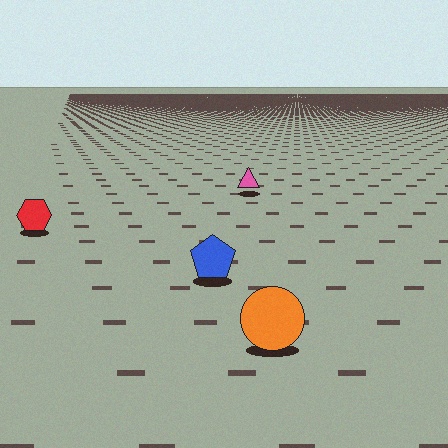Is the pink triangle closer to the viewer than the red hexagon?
No. The red hexagon is closer — you can tell from the texture gradient: the ground texture is coarser near it.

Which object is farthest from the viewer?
The pink triangle is farthest from the viewer. It appears smaller and the ground texture around it is denser.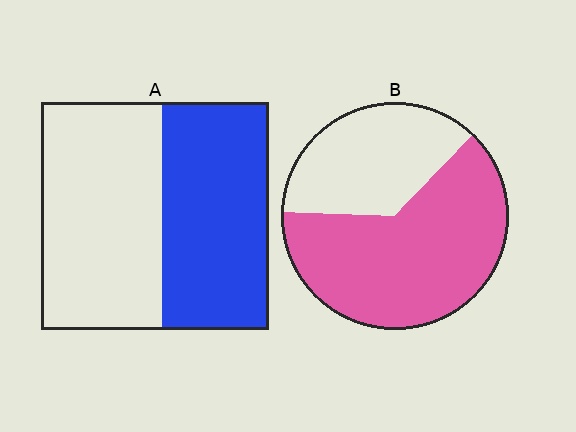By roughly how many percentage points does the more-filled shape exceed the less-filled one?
By roughly 15 percentage points (B over A).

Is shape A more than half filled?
Roughly half.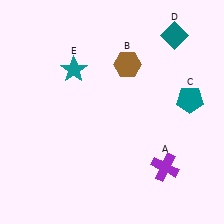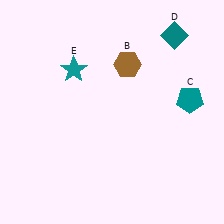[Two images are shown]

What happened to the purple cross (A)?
The purple cross (A) was removed in Image 2. It was in the bottom-right area of Image 1.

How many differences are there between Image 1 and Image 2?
There is 1 difference between the two images.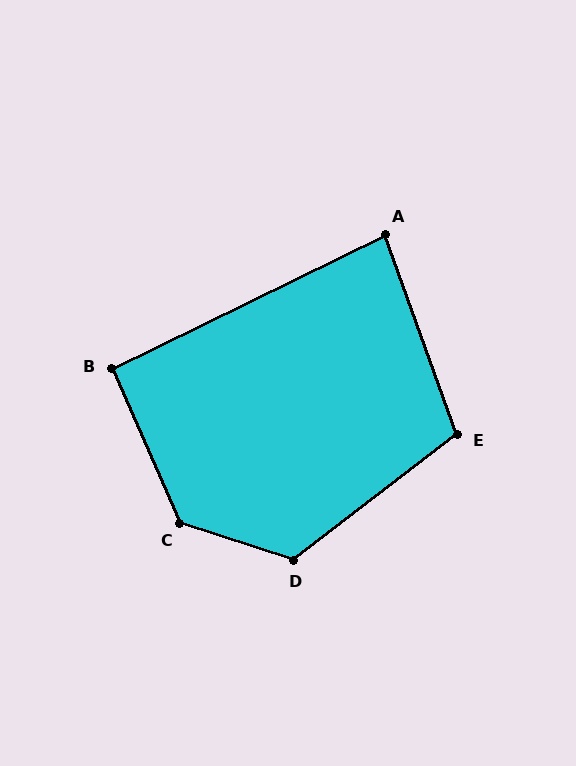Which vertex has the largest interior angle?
C, at approximately 132 degrees.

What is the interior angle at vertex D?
Approximately 125 degrees (obtuse).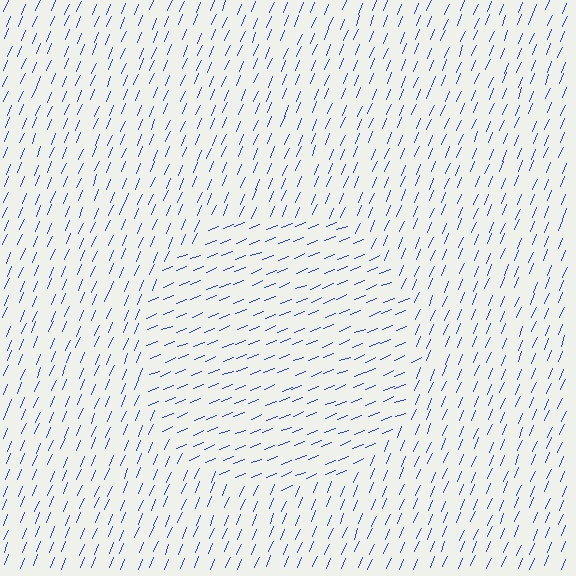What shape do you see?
I see a circle.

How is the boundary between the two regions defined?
The boundary is defined purely by a change in line orientation (approximately 45 degrees difference). All lines are the same color and thickness.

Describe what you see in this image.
The image is filled with small blue line segments. A circle region in the image has lines oriented differently from the surrounding lines, creating a visible texture boundary.